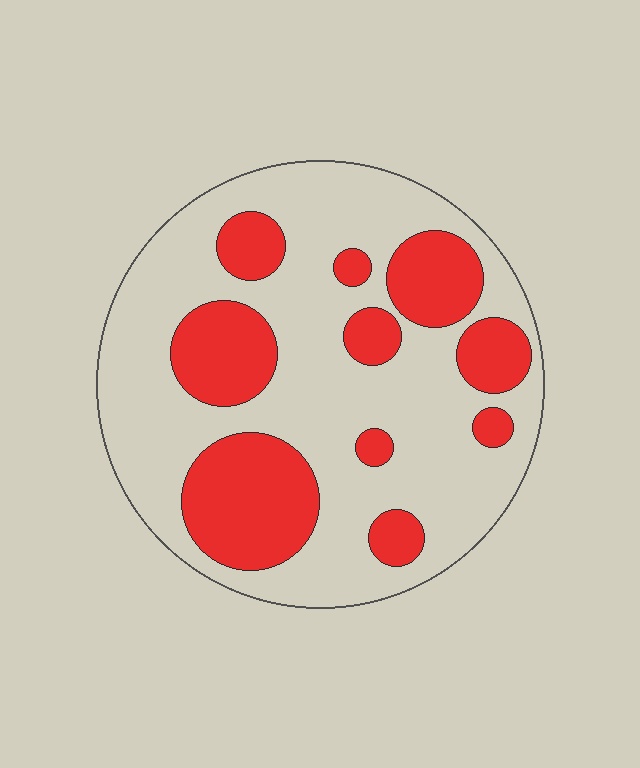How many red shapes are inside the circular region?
10.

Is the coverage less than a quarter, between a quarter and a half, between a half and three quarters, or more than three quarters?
Between a quarter and a half.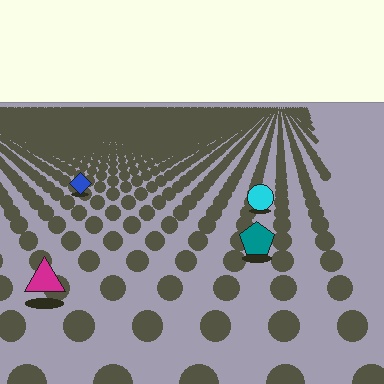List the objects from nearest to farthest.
From nearest to farthest: the magenta triangle, the teal pentagon, the cyan circle, the blue diamond.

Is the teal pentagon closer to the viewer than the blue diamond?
Yes. The teal pentagon is closer — you can tell from the texture gradient: the ground texture is coarser near it.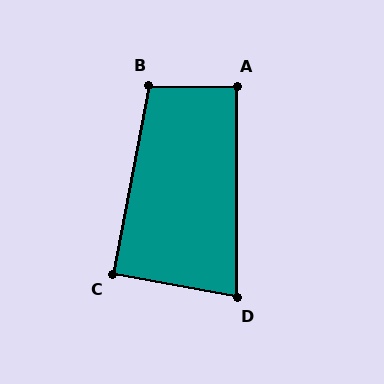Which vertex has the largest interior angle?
B, at approximately 100 degrees.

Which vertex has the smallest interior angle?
D, at approximately 80 degrees.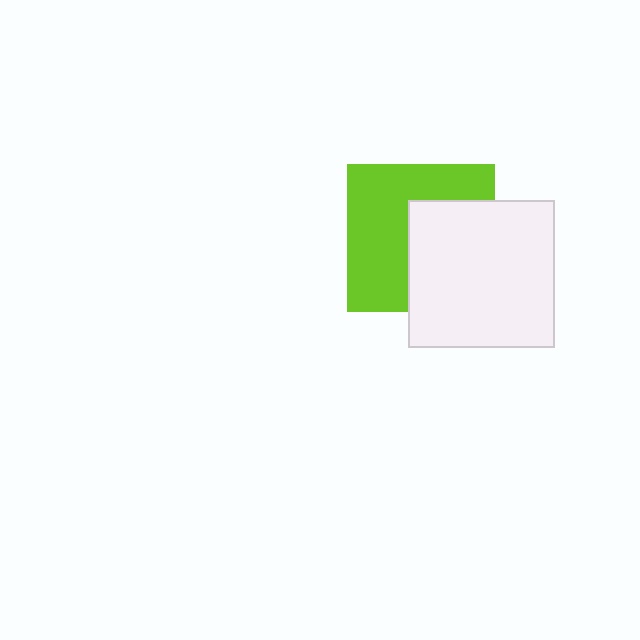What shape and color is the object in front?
The object in front is a white square.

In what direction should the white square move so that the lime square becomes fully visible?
The white square should move right. That is the shortest direction to clear the overlap and leave the lime square fully visible.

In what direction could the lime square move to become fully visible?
The lime square could move left. That would shift it out from behind the white square entirely.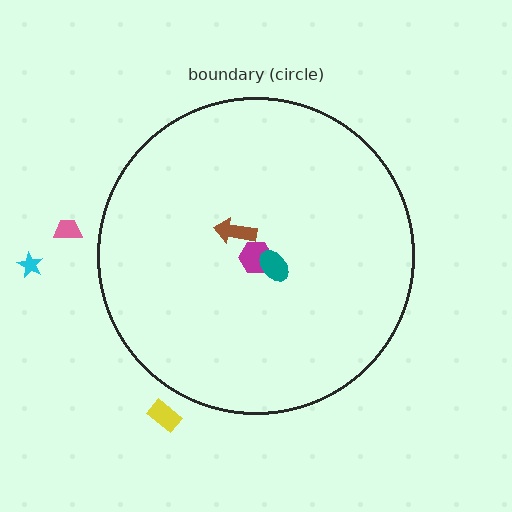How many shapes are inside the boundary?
3 inside, 3 outside.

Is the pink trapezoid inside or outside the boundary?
Outside.